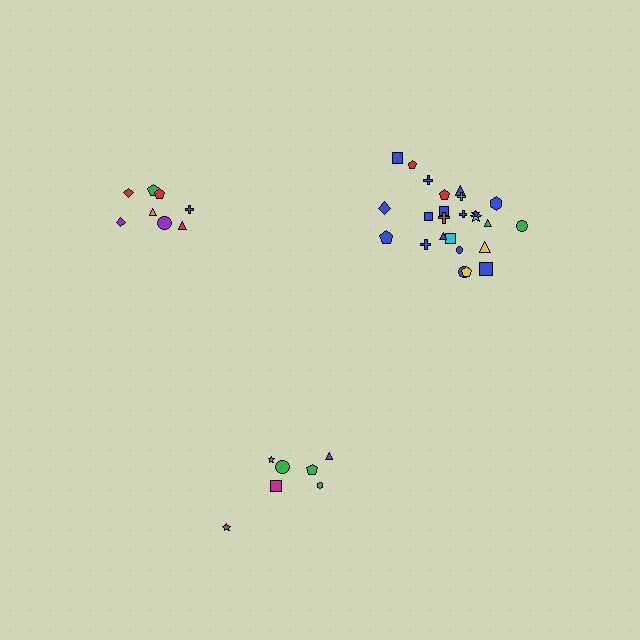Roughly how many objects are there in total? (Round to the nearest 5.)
Roughly 40 objects in total.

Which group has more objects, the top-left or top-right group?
The top-right group.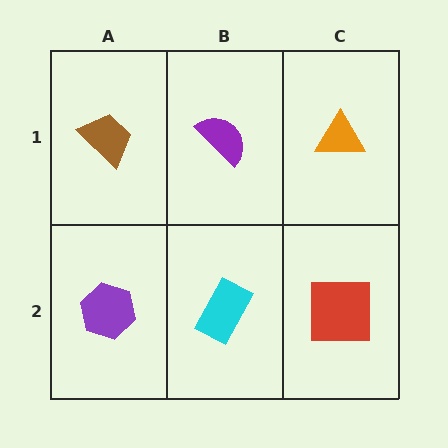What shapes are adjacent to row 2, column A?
A brown trapezoid (row 1, column A), a cyan rectangle (row 2, column B).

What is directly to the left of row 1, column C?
A purple semicircle.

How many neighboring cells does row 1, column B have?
3.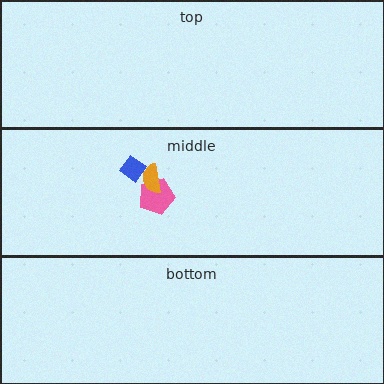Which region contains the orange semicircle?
The middle region.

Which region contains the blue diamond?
The middle region.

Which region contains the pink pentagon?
The middle region.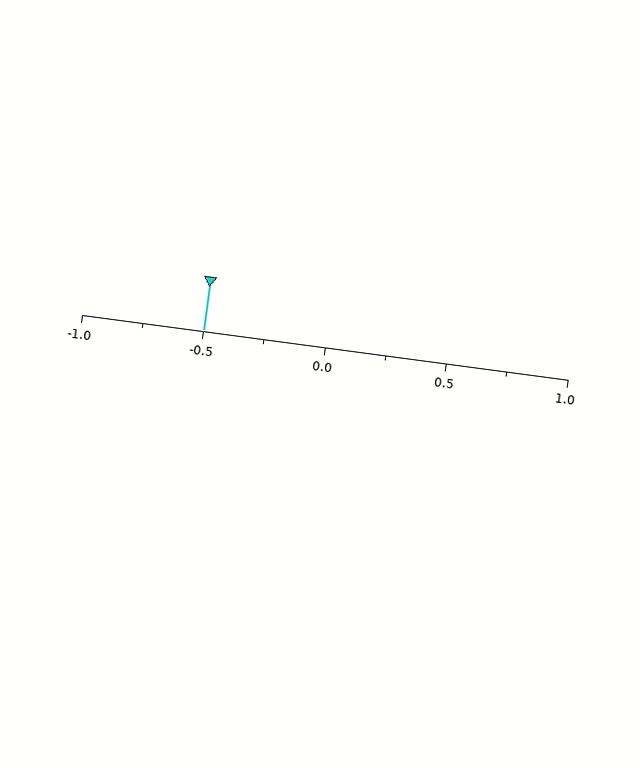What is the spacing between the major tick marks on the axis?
The major ticks are spaced 0.5 apart.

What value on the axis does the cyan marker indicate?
The marker indicates approximately -0.5.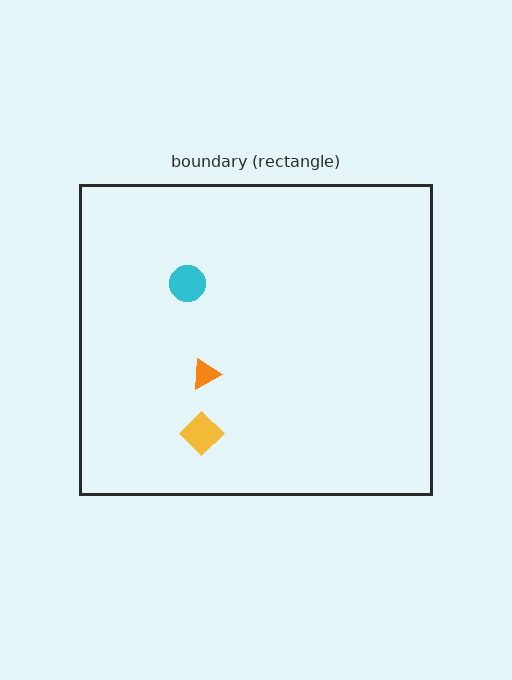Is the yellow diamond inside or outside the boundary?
Inside.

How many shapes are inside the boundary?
3 inside, 0 outside.